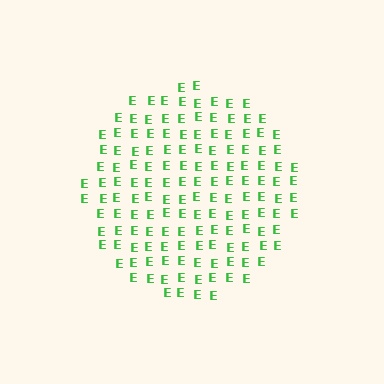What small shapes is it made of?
It is made of small letter E's.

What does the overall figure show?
The overall figure shows a circle.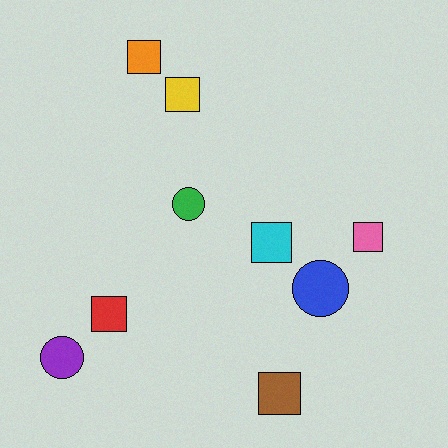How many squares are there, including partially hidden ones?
There are 6 squares.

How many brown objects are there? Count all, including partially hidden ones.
There is 1 brown object.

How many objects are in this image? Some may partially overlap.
There are 9 objects.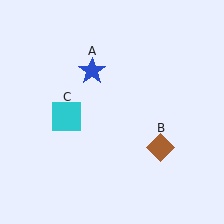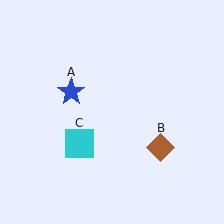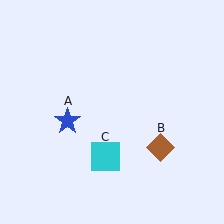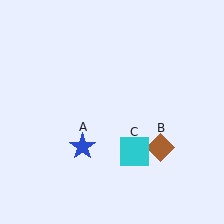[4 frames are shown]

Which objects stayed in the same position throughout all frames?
Brown diamond (object B) remained stationary.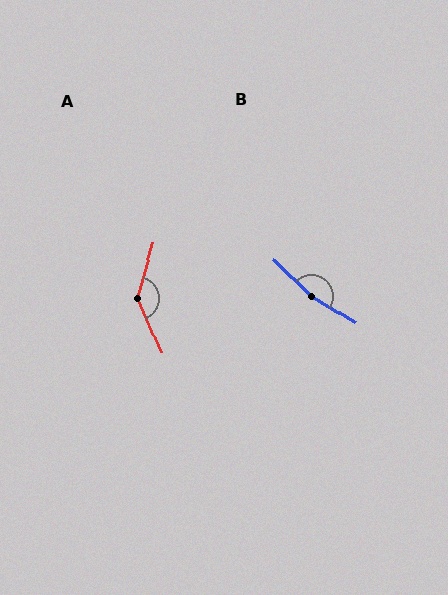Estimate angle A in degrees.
Approximately 140 degrees.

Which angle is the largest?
B, at approximately 166 degrees.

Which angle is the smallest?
A, at approximately 140 degrees.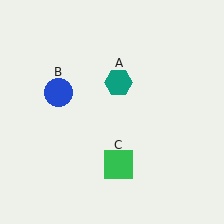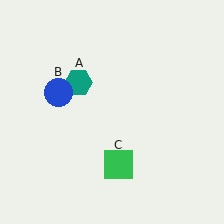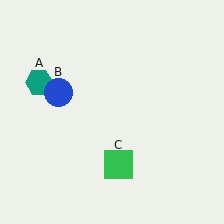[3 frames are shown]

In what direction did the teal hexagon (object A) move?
The teal hexagon (object A) moved left.